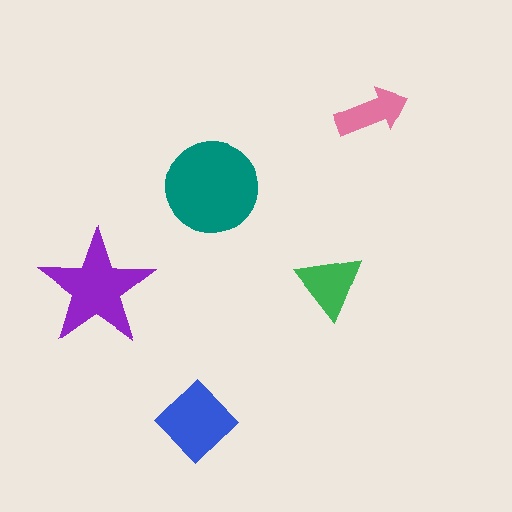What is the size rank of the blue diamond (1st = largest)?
3rd.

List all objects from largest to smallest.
The teal circle, the purple star, the blue diamond, the green triangle, the pink arrow.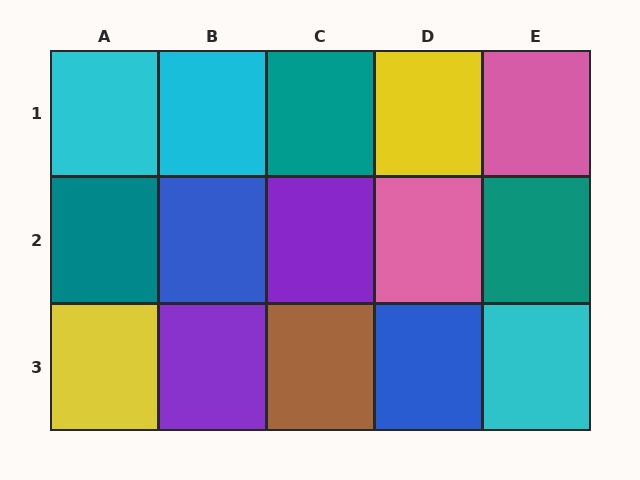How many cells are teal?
3 cells are teal.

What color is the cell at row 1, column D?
Yellow.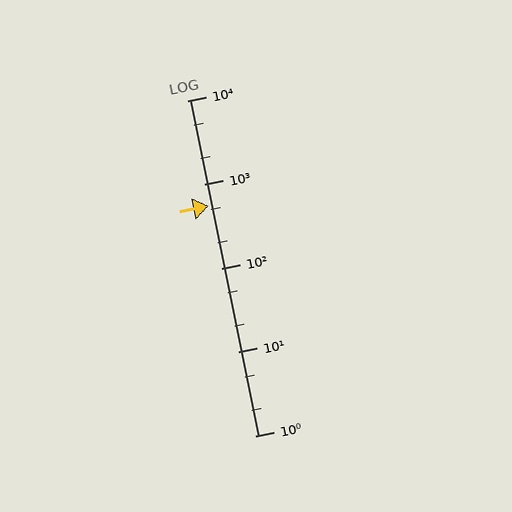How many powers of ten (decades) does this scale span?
The scale spans 4 decades, from 1 to 10000.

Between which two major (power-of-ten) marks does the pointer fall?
The pointer is between 100 and 1000.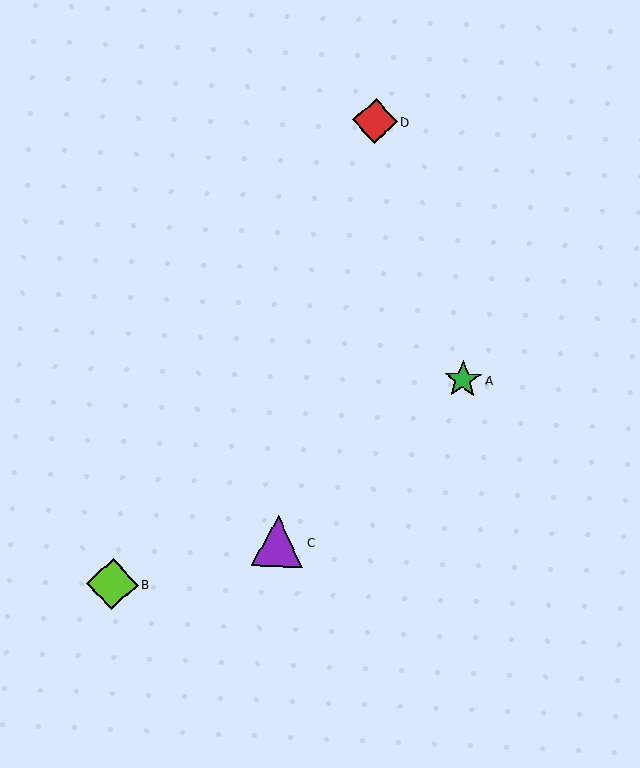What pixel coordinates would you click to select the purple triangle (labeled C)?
Click at (278, 541) to select the purple triangle C.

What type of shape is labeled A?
Shape A is a green star.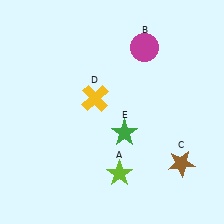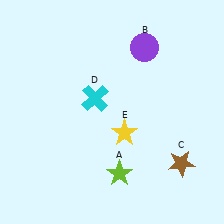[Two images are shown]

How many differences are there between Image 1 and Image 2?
There are 3 differences between the two images.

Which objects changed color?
B changed from magenta to purple. D changed from yellow to cyan. E changed from green to yellow.